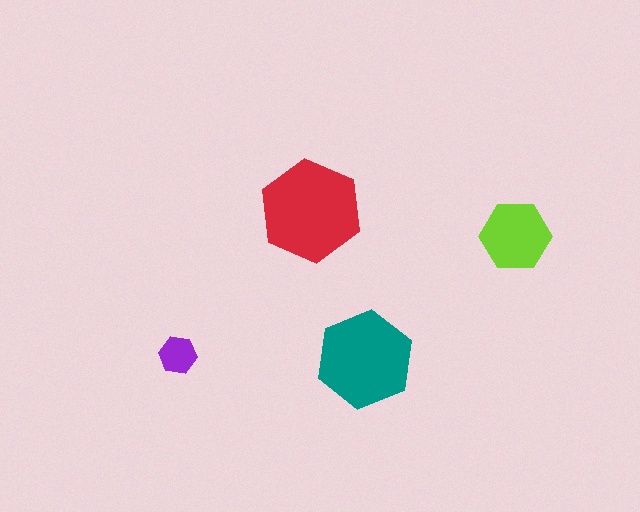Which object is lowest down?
The teal hexagon is bottommost.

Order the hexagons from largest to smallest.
the red one, the teal one, the lime one, the purple one.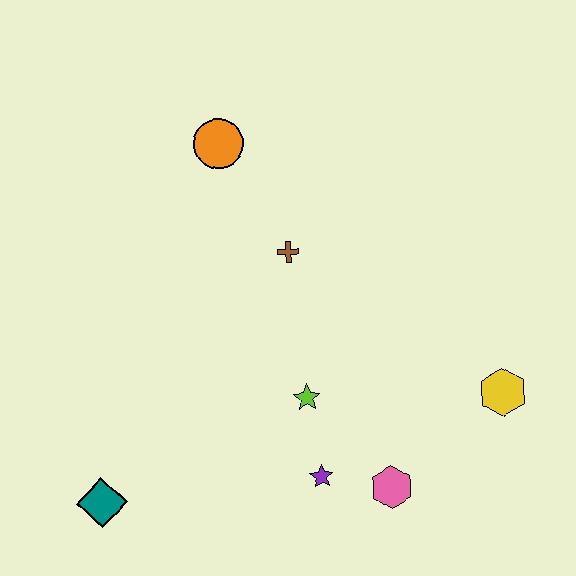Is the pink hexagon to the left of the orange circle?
No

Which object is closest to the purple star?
The pink hexagon is closest to the purple star.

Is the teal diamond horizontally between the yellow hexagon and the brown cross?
No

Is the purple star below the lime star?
Yes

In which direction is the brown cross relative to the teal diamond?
The brown cross is above the teal diamond.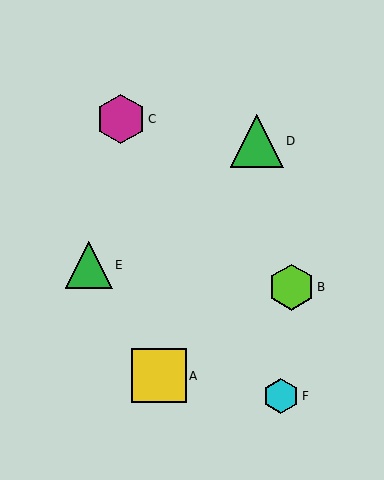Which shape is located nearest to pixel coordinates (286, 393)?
The cyan hexagon (labeled F) at (281, 396) is nearest to that location.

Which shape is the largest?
The yellow square (labeled A) is the largest.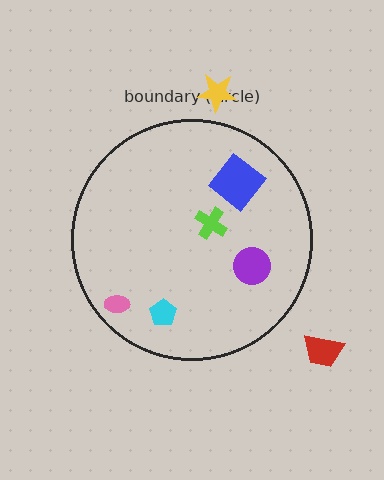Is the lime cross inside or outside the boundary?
Inside.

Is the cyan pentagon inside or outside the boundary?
Inside.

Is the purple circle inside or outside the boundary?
Inside.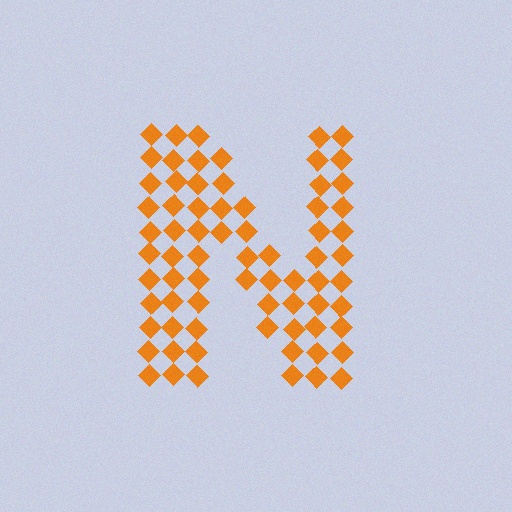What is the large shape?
The large shape is the letter N.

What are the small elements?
The small elements are diamonds.